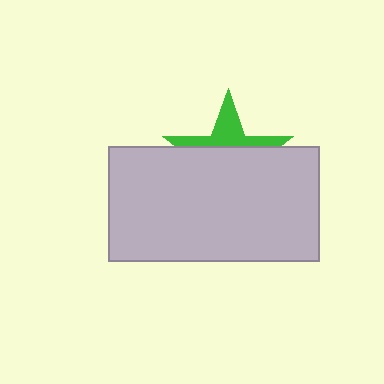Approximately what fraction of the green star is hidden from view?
Roughly 65% of the green star is hidden behind the light gray rectangle.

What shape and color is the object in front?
The object in front is a light gray rectangle.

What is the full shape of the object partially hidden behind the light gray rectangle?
The partially hidden object is a green star.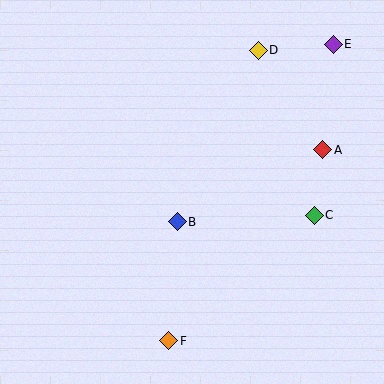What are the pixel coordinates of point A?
Point A is at (323, 150).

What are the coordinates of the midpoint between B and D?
The midpoint between B and D is at (218, 136).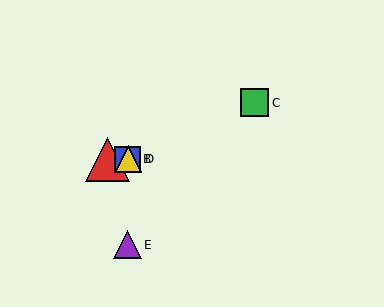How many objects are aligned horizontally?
3 objects (A, B, D) are aligned horizontally.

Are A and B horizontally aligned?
Yes, both are at y≈159.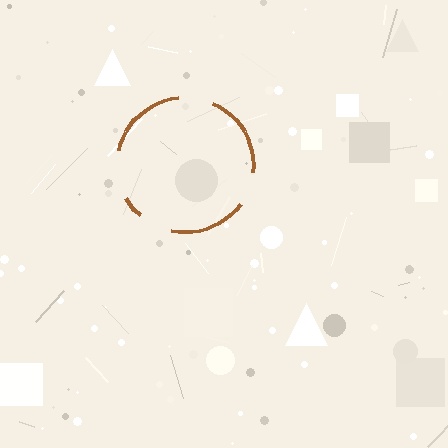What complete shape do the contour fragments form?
The contour fragments form a circle.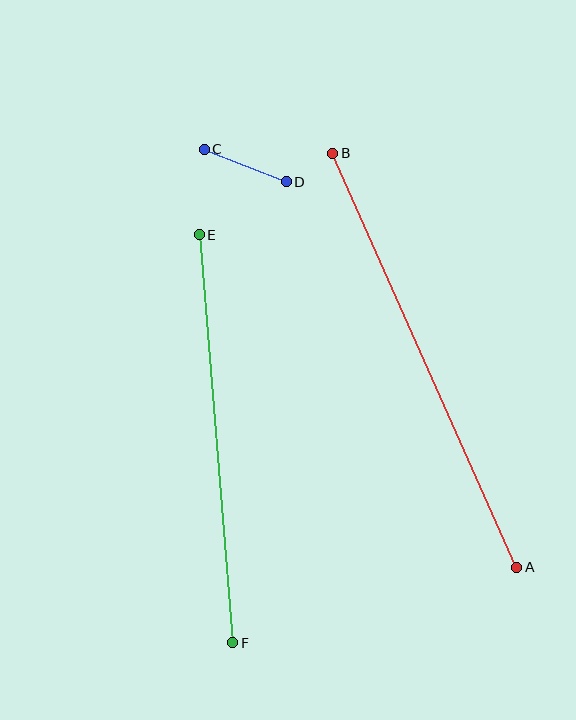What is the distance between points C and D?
The distance is approximately 88 pixels.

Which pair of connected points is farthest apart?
Points A and B are farthest apart.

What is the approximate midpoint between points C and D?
The midpoint is at approximately (245, 165) pixels.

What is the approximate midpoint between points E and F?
The midpoint is at approximately (216, 439) pixels.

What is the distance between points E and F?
The distance is approximately 409 pixels.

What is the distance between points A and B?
The distance is approximately 453 pixels.